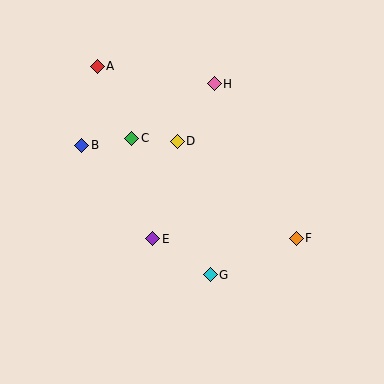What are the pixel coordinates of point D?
Point D is at (177, 141).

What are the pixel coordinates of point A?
Point A is at (97, 66).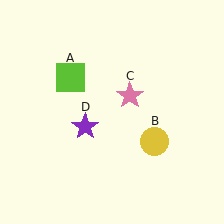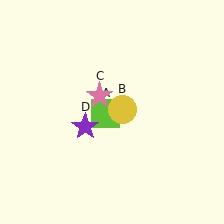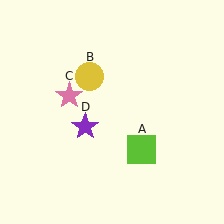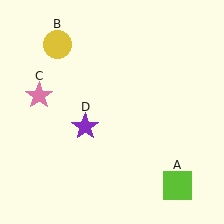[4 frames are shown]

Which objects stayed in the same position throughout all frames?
Purple star (object D) remained stationary.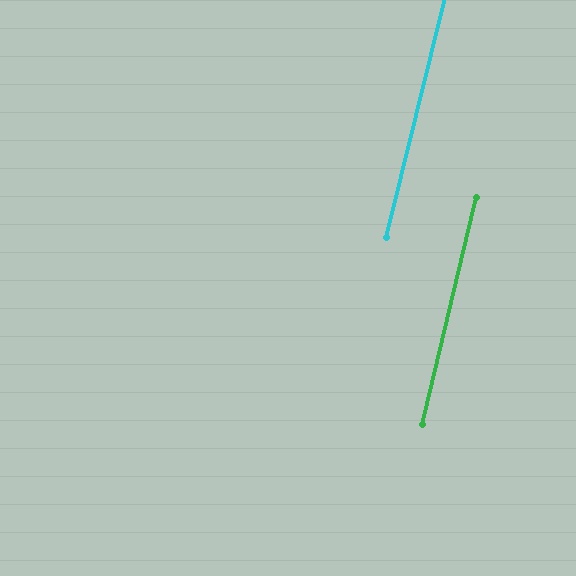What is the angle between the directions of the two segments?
Approximately 0 degrees.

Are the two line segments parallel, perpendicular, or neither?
Parallel — their directions differ by only 0.4°.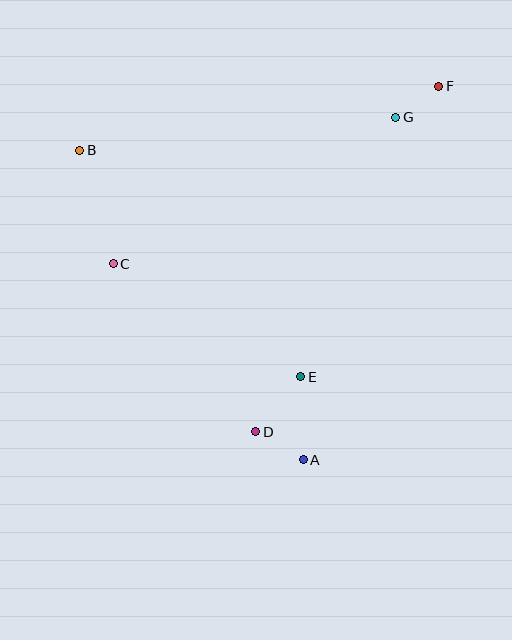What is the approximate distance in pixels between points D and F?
The distance between D and F is approximately 391 pixels.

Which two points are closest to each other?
Points F and G are closest to each other.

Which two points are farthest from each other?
Points A and F are farthest from each other.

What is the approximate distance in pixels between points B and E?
The distance between B and E is approximately 316 pixels.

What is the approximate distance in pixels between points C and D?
The distance between C and D is approximately 220 pixels.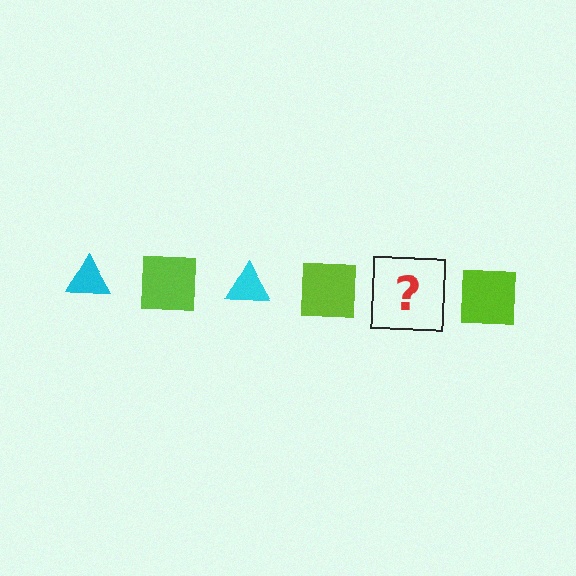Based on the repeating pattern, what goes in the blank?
The blank should be a cyan triangle.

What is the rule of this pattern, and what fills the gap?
The rule is that the pattern alternates between cyan triangle and lime square. The gap should be filled with a cyan triangle.